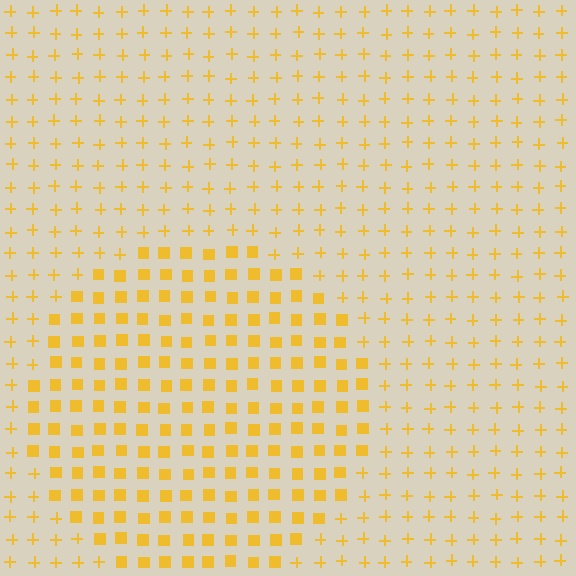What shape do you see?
I see a circle.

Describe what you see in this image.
The image is filled with small yellow elements arranged in a uniform grid. A circle-shaped region contains squares, while the surrounding area contains plus signs. The boundary is defined purely by the change in element shape.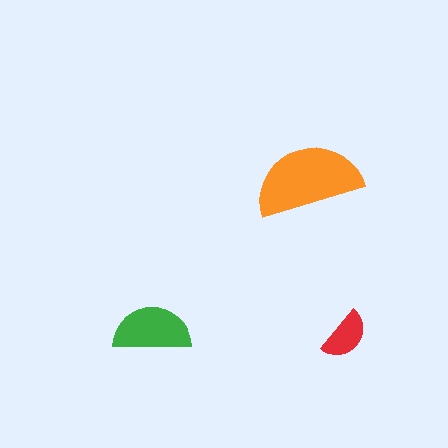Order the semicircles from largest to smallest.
the orange one, the green one, the red one.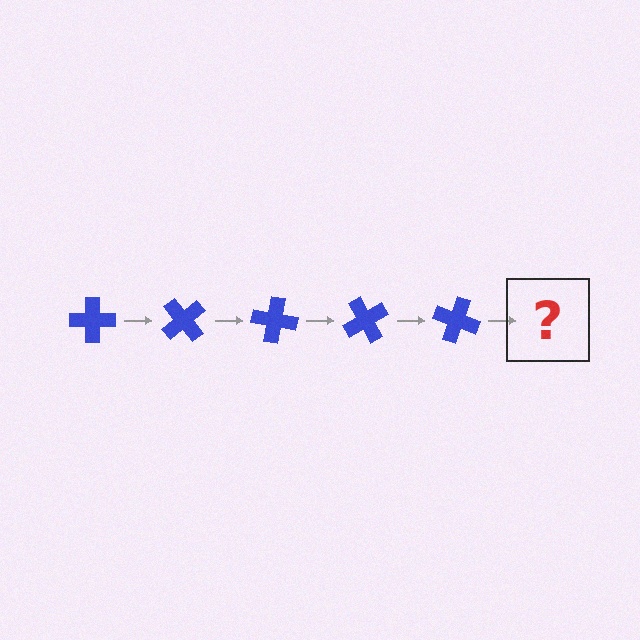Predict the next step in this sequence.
The next step is a blue cross rotated 250 degrees.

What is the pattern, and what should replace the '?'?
The pattern is that the cross rotates 50 degrees each step. The '?' should be a blue cross rotated 250 degrees.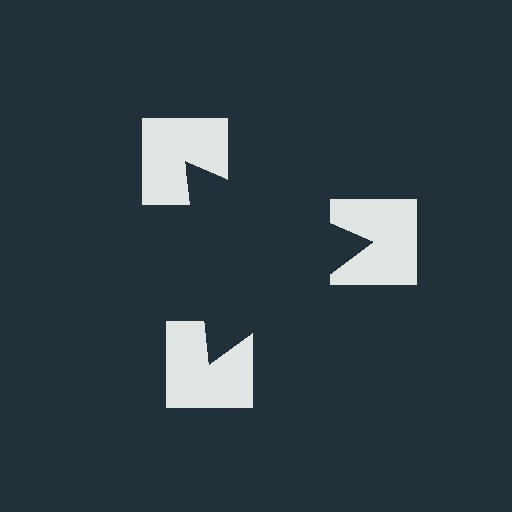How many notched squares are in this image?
There are 3 — one at each vertex of the illusory triangle.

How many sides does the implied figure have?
3 sides.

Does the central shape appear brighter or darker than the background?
It typically appears slightly darker than the background, even though no actual brightness change is drawn.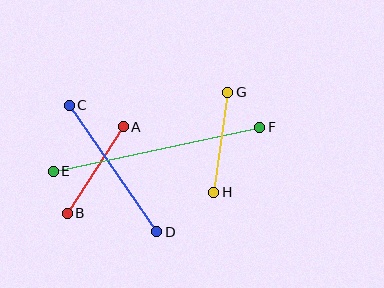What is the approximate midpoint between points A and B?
The midpoint is at approximately (95, 170) pixels.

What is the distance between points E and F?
The distance is approximately 211 pixels.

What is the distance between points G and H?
The distance is approximately 101 pixels.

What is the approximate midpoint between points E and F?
The midpoint is at approximately (157, 149) pixels.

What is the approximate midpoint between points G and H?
The midpoint is at approximately (221, 142) pixels.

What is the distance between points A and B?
The distance is approximately 103 pixels.